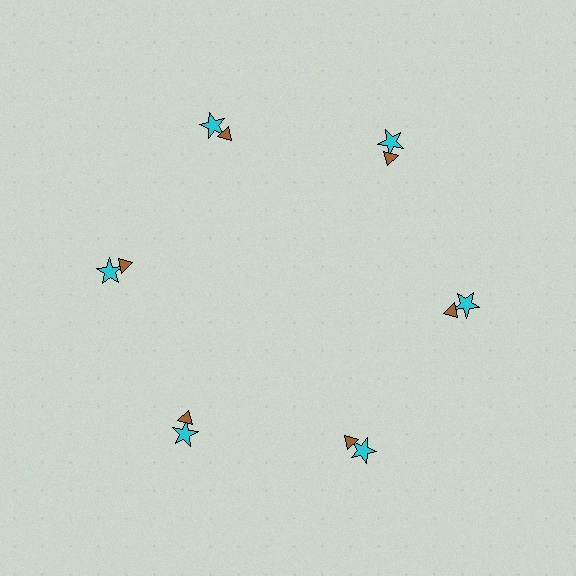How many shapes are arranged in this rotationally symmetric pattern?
There are 12 shapes, arranged in 6 groups of 2.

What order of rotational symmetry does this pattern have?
This pattern has 6-fold rotational symmetry.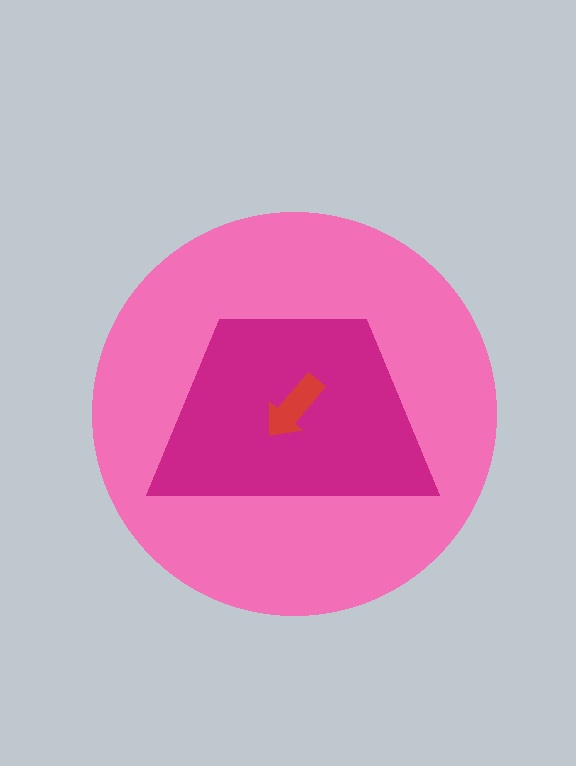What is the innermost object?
The red arrow.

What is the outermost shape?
The pink circle.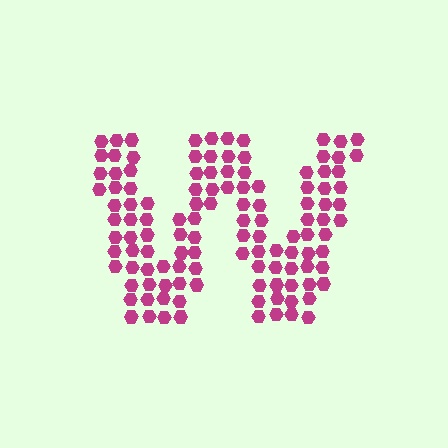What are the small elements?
The small elements are hexagons.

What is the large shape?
The large shape is the letter W.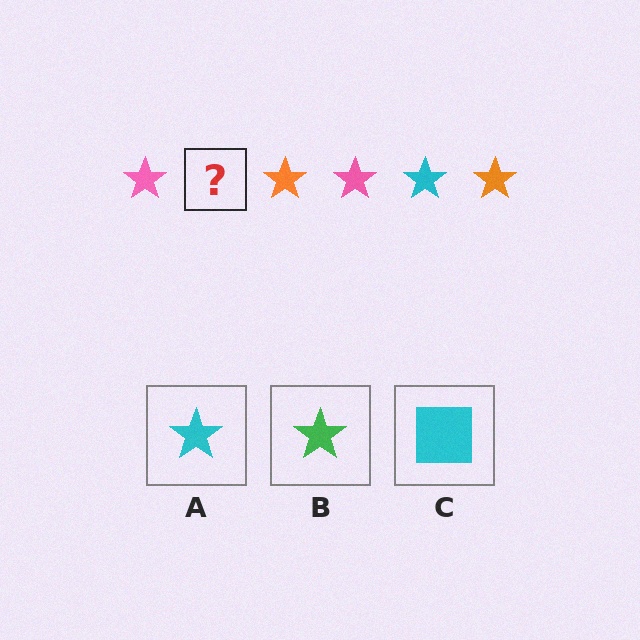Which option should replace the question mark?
Option A.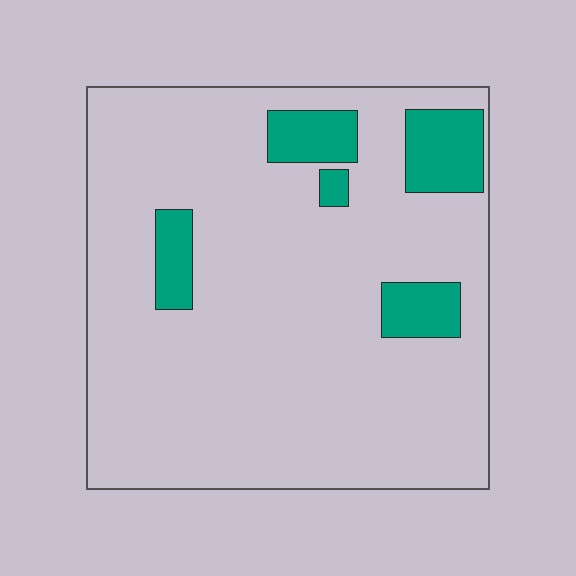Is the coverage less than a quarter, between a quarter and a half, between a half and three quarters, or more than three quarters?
Less than a quarter.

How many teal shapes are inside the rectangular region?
5.